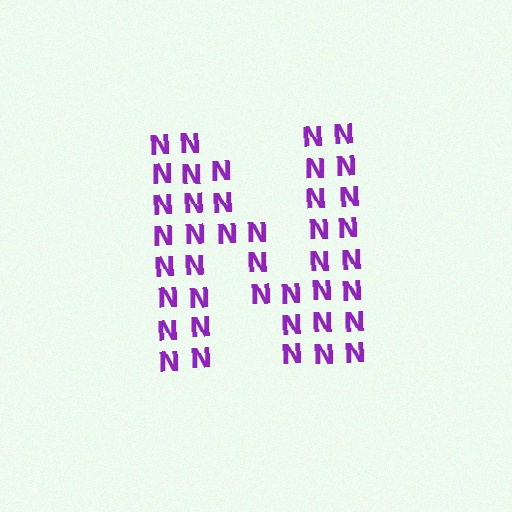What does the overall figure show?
The overall figure shows the letter N.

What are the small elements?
The small elements are letter N's.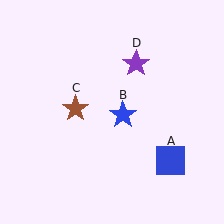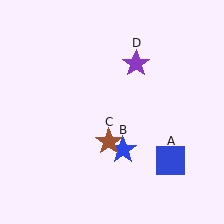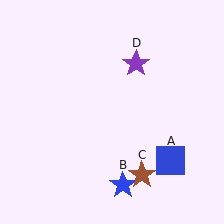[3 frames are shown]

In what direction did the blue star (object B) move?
The blue star (object B) moved down.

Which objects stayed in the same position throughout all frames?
Blue square (object A) and purple star (object D) remained stationary.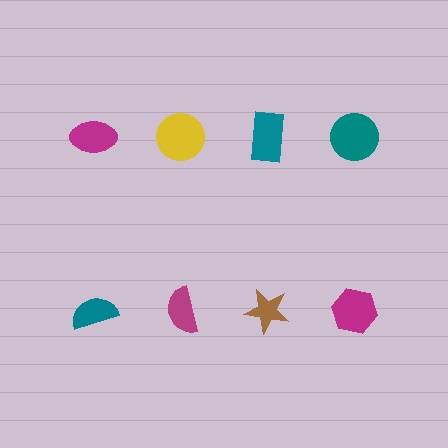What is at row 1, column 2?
A yellow circle.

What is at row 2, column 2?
A magenta semicircle.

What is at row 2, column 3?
A brown star.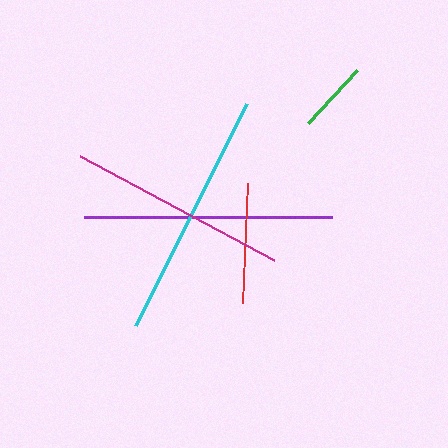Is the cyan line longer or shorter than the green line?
The cyan line is longer than the green line.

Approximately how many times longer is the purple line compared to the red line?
The purple line is approximately 2.1 times the length of the red line.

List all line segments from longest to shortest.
From longest to shortest: cyan, purple, magenta, red, green.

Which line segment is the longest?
The cyan line is the longest at approximately 248 pixels.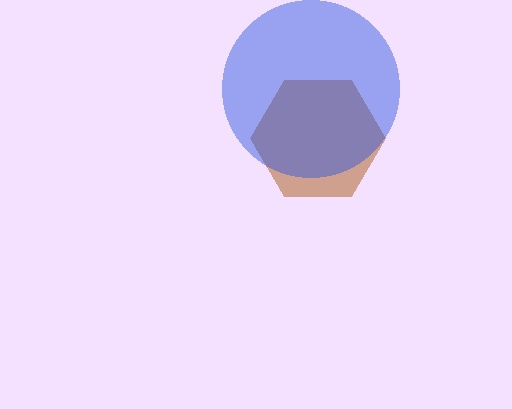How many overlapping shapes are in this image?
There are 2 overlapping shapes in the image.